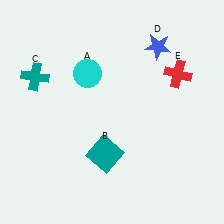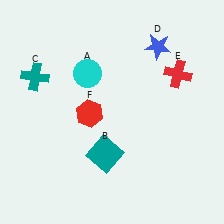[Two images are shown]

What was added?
A red hexagon (F) was added in Image 2.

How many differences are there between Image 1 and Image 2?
There is 1 difference between the two images.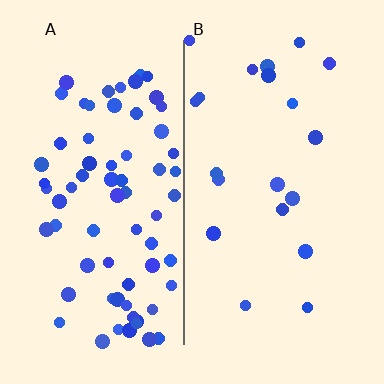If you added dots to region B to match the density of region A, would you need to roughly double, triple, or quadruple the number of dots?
Approximately quadruple.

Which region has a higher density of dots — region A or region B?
A (the left).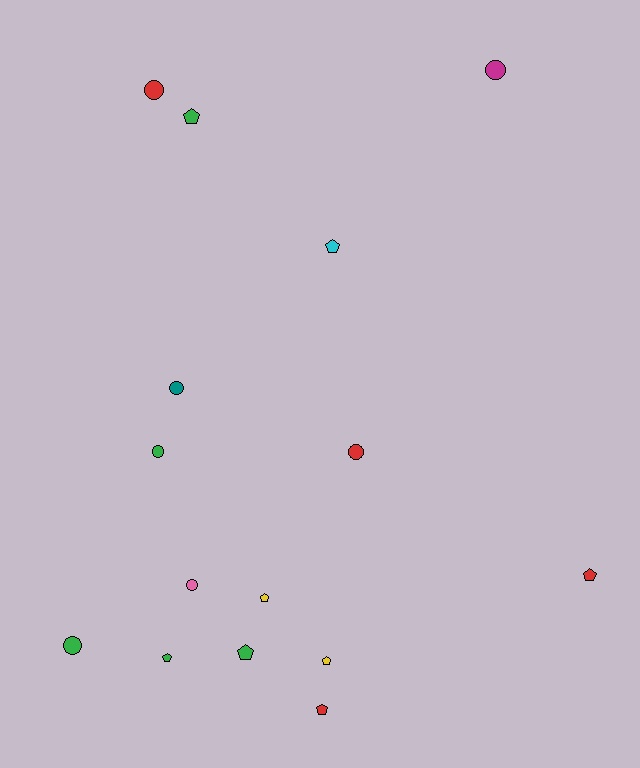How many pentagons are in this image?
There are 8 pentagons.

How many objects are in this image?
There are 15 objects.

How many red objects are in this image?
There are 4 red objects.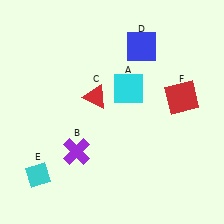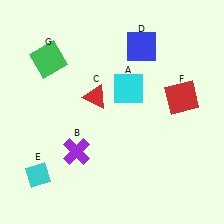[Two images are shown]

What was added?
A green square (G) was added in Image 2.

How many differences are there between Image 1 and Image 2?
There is 1 difference between the two images.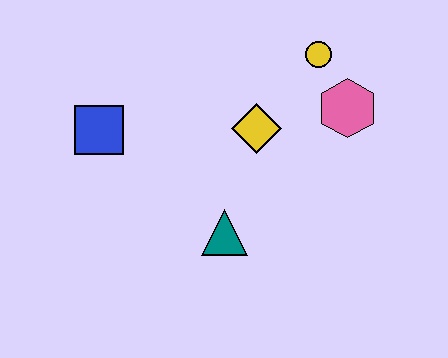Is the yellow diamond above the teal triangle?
Yes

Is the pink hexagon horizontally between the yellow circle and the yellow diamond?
No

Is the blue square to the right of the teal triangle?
No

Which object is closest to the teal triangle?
The yellow diamond is closest to the teal triangle.